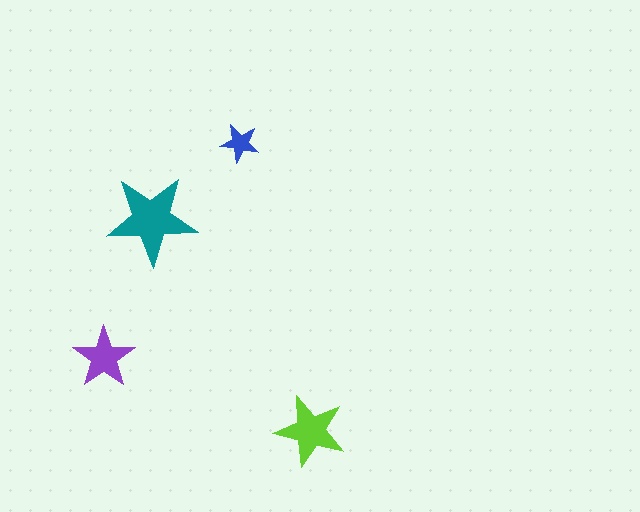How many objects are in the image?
There are 4 objects in the image.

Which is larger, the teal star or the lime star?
The teal one.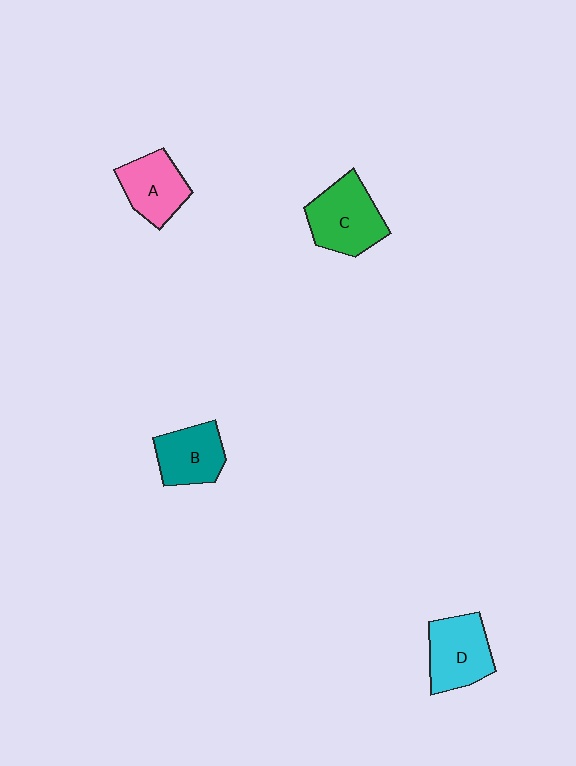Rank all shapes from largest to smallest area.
From largest to smallest: C (green), D (cyan), A (pink), B (teal).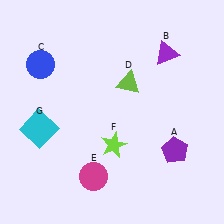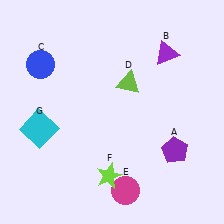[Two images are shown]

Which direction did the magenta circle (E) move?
The magenta circle (E) moved right.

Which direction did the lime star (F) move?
The lime star (F) moved down.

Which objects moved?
The objects that moved are: the magenta circle (E), the lime star (F).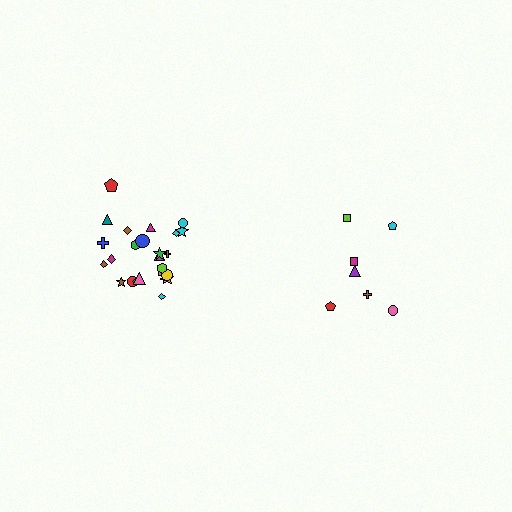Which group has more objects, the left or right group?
The left group.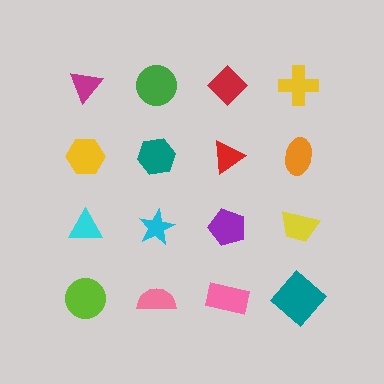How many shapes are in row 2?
4 shapes.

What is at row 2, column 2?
A teal hexagon.